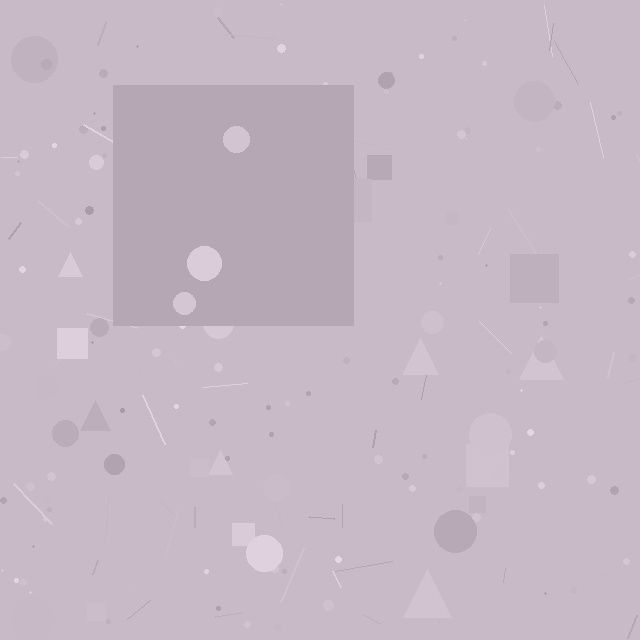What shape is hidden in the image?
A square is hidden in the image.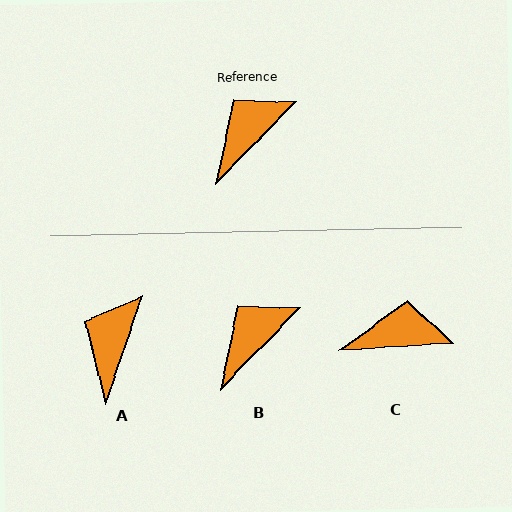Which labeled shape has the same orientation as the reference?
B.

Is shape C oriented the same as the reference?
No, it is off by about 42 degrees.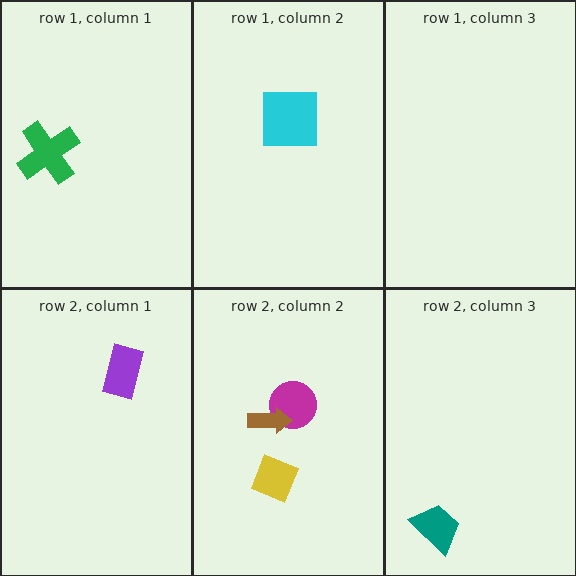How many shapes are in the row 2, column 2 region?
3.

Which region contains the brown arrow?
The row 2, column 2 region.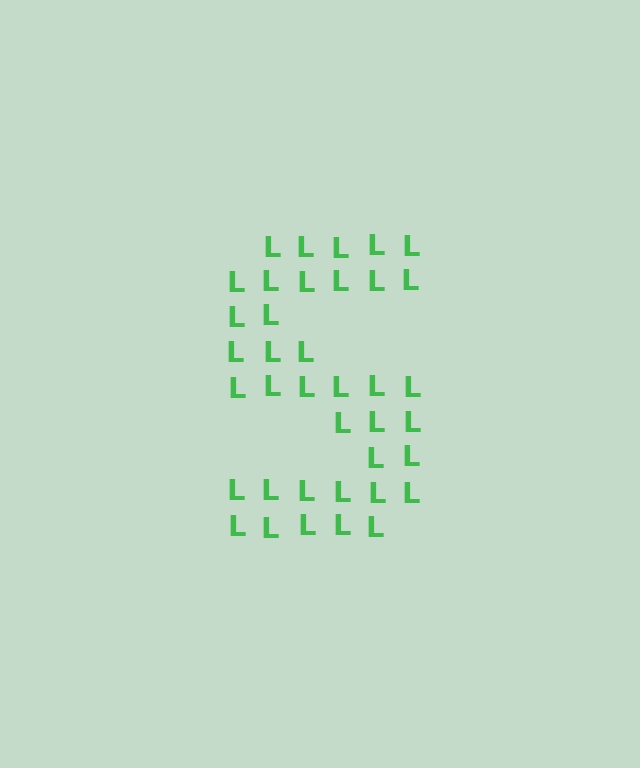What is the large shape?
The large shape is the letter S.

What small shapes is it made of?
It is made of small letter L's.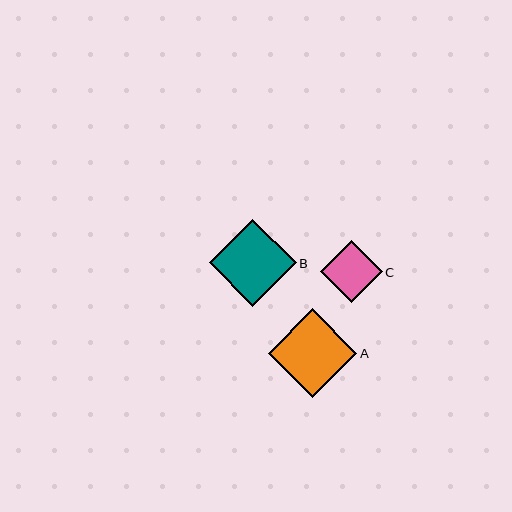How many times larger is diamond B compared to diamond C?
Diamond B is approximately 1.4 times the size of diamond C.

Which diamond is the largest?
Diamond A is the largest with a size of approximately 88 pixels.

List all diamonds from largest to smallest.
From largest to smallest: A, B, C.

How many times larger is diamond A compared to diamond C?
Diamond A is approximately 1.4 times the size of diamond C.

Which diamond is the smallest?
Diamond C is the smallest with a size of approximately 62 pixels.